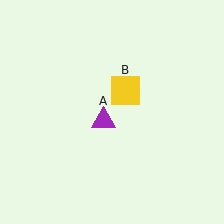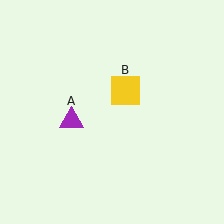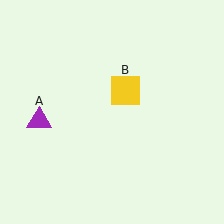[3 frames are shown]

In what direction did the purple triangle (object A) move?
The purple triangle (object A) moved left.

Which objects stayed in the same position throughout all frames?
Yellow square (object B) remained stationary.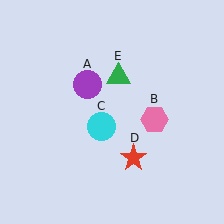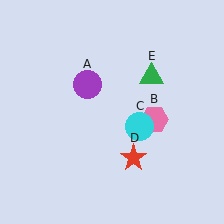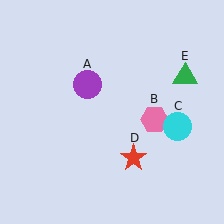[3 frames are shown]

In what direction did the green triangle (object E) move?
The green triangle (object E) moved right.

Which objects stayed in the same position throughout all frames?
Purple circle (object A) and pink hexagon (object B) and red star (object D) remained stationary.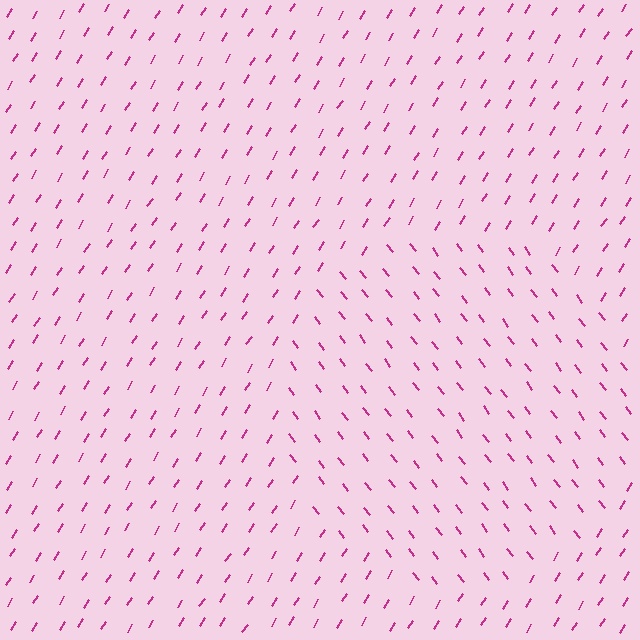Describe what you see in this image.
The image is filled with small magenta line segments. A circle region in the image has lines oriented differently from the surrounding lines, creating a visible texture boundary.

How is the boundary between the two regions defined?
The boundary is defined purely by a change in line orientation (approximately 69 degrees difference). All lines are the same color and thickness.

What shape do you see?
I see a circle.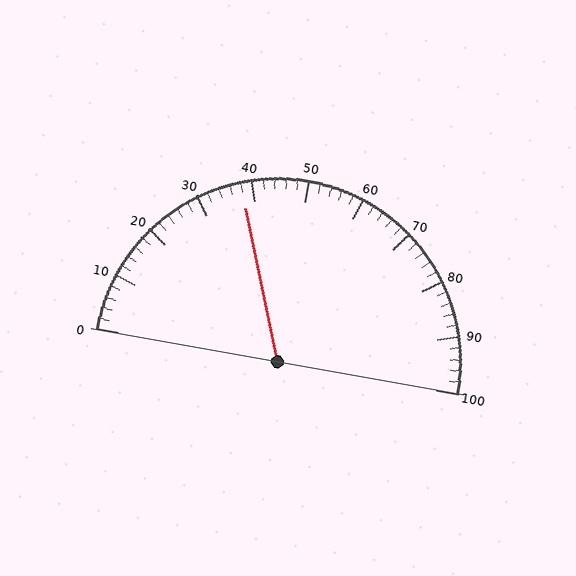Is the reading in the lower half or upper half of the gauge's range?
The reading is in the lower half of the range (0 to 100).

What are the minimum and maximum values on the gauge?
The gauge ranges from 0 to 100.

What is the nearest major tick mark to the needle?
The nearest major tick mark is 40.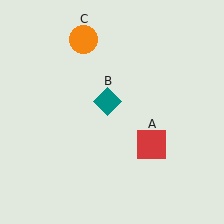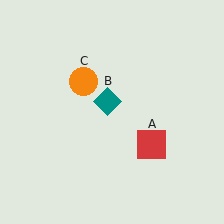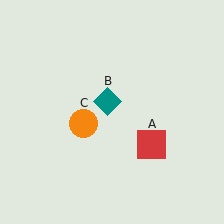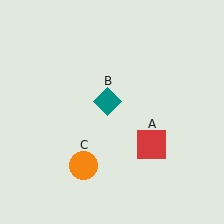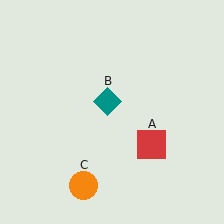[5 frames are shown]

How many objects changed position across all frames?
1 object changed position: orange circle (object C).